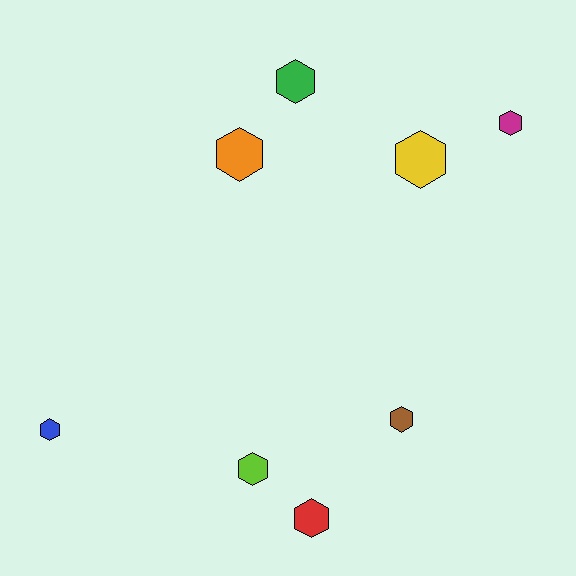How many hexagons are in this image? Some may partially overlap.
There are 8 hexagons.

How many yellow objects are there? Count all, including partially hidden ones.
There is 1 yellow object.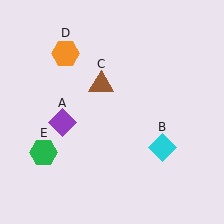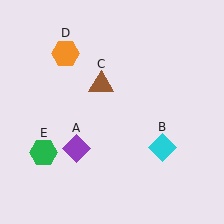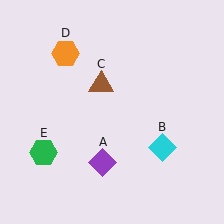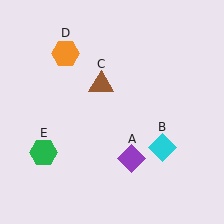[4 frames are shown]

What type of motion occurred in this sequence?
The purple diamond (object A) rotated counterclockwise around the center of the scene.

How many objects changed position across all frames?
1 object changed position: purple diamond (object A).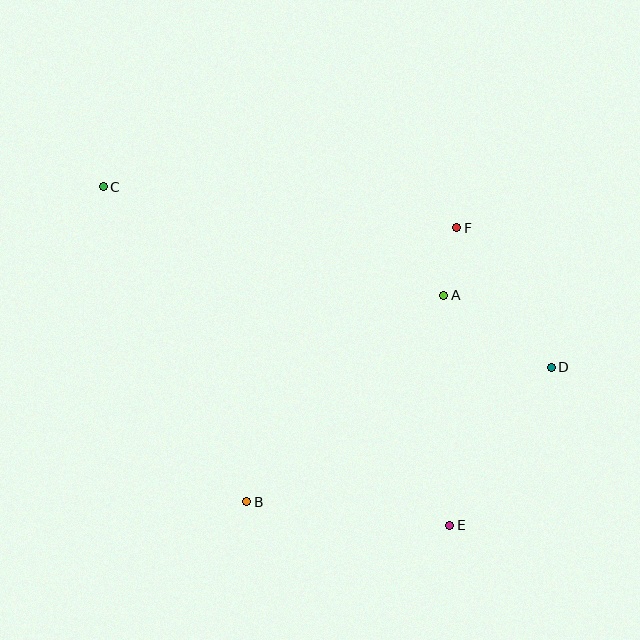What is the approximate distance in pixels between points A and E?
The distance between A and E is approximately 230 pixels.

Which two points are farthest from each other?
Points C and E are farthest from each other.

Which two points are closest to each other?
Points A and F are closest to each other.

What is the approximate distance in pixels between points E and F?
The distance between E and F is approximately 297 pixels.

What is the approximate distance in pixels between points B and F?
The distance between B and F is approximately 345 pixels.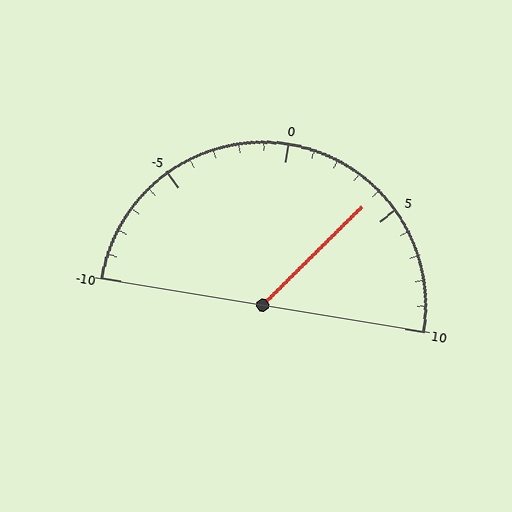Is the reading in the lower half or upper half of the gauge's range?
The reading is in the upper half of the range (-10 to 10).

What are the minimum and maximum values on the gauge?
The gauge ranges from -10 to 10.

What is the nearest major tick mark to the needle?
The nearest major tick mark is 5.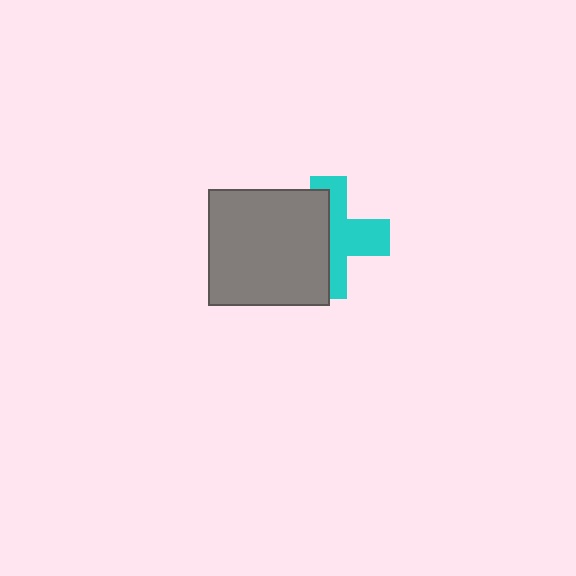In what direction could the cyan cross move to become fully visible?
The cyan cross could move right. That would shift it out from behind the gray rectangle entirely.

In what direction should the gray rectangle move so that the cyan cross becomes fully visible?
The gray rectangle should move left. That is the shortest direction to clear the overlap and leave the cyan cross fully visible.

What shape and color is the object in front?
The object in front is a gray rectangle.